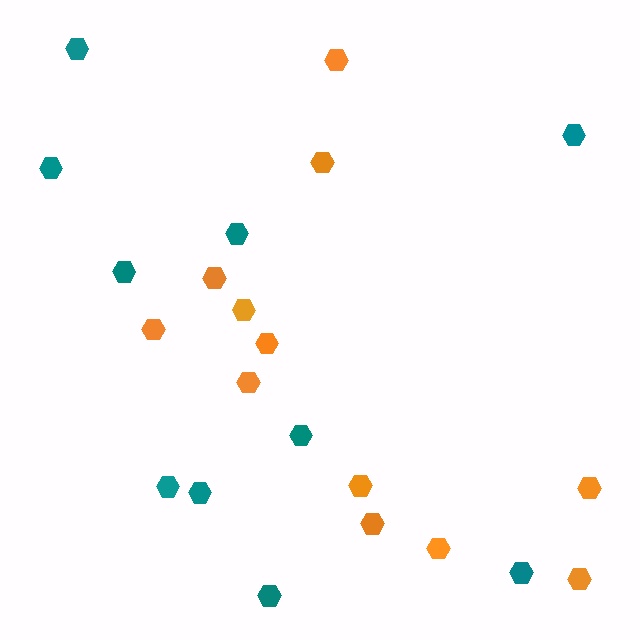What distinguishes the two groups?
There are 2 groups: one group of orange hexagons (12) and one group of teal hexagons (10).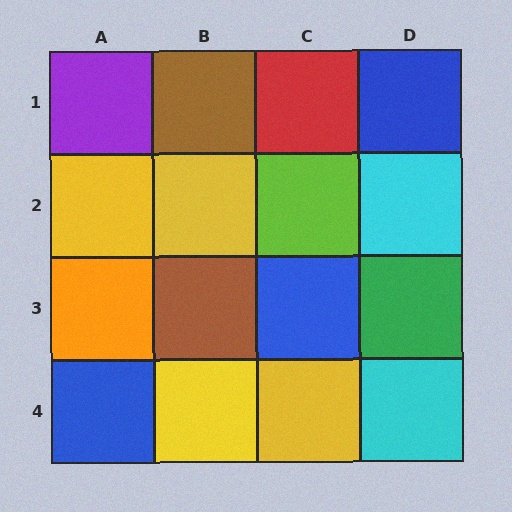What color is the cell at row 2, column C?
Lime.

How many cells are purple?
1 cell is purple.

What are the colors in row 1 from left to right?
Purple, brown, red, blue.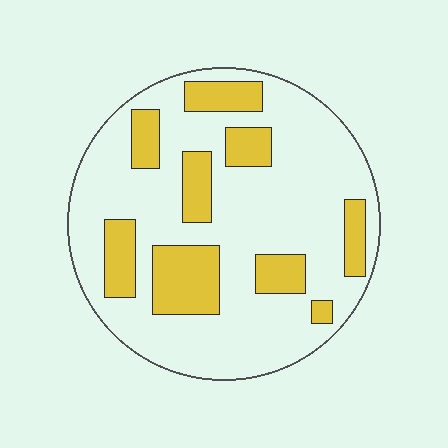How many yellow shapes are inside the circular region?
9.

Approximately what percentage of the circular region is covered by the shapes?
Approximately 25%.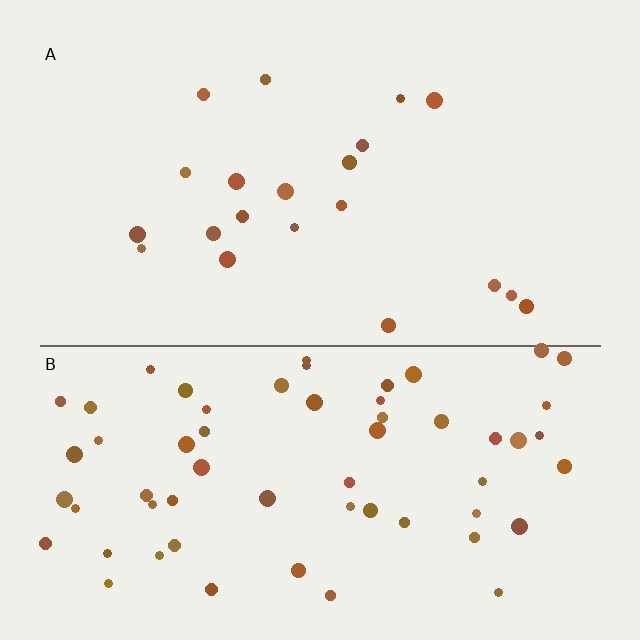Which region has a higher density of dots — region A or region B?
B (the bottom).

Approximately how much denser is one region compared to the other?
Approximately 3.0× — region B over region A.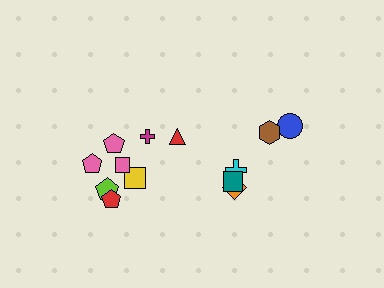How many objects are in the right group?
There are 5 objects.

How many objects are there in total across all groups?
There are 13 objects.